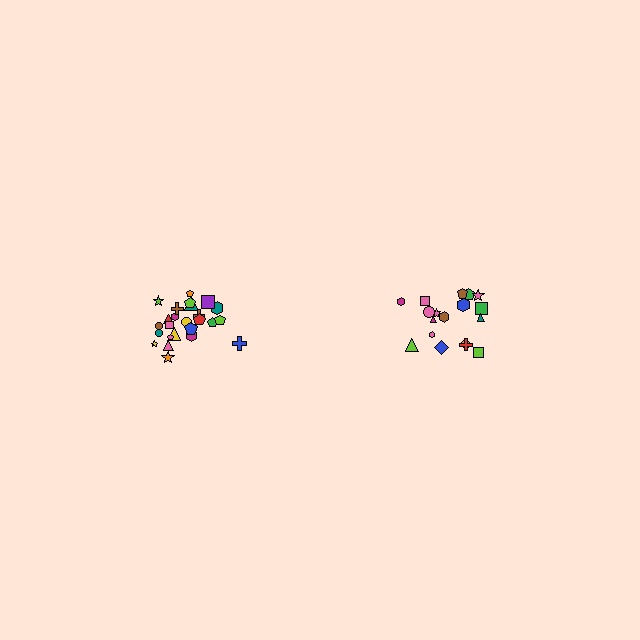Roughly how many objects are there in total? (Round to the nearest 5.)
Roughly 45 objects in total.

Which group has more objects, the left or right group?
The left group.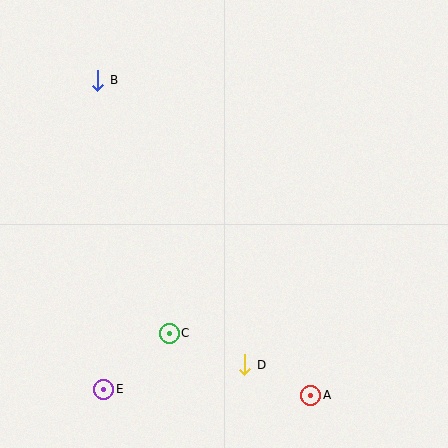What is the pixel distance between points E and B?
The distance between E and B is 309 pixels.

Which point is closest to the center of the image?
Point C at (169, 333) is closest to the center.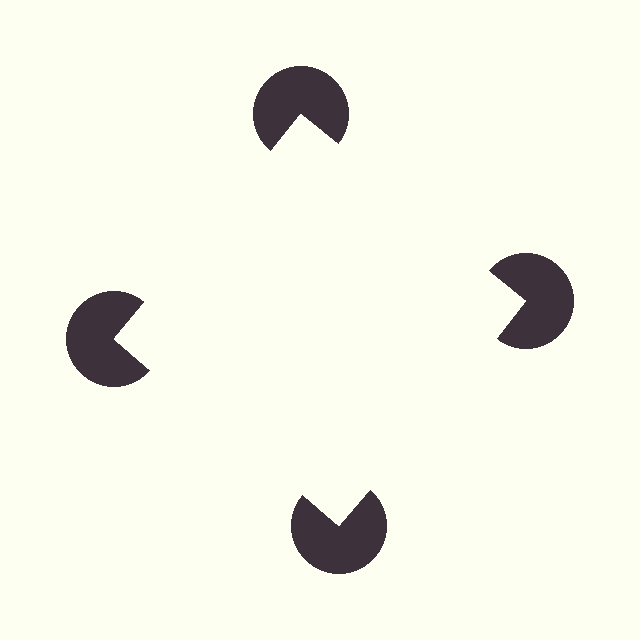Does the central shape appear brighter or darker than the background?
It typically appears slightly brighter than the background, even though no actual brightness change is drawn.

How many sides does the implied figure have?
4 sides.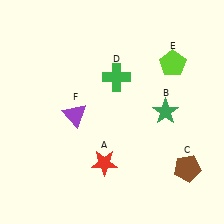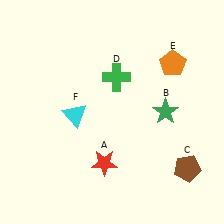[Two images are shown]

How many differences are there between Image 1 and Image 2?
There are 2 differences between the two images.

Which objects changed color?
E changed from lime to orange. F changed from purple to cyan.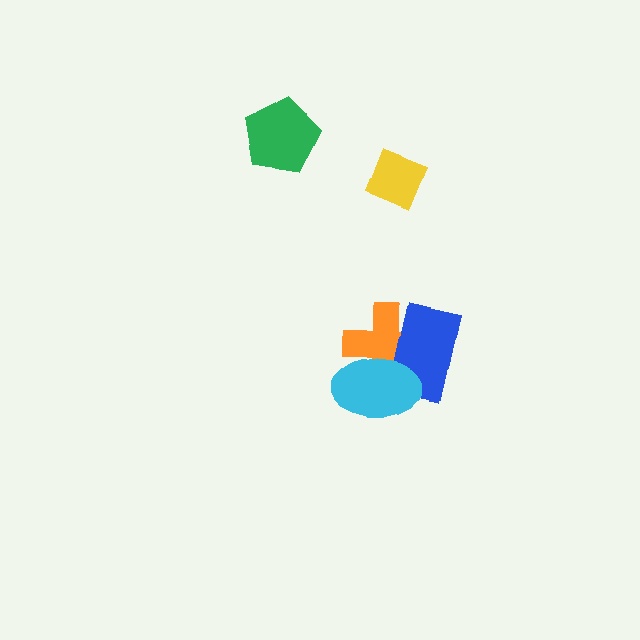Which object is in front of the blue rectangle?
The cyan ellipse is in front of the blue rectangle.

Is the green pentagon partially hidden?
No, no other shape covers it.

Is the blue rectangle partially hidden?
Yes, it is partially covered by another shape.